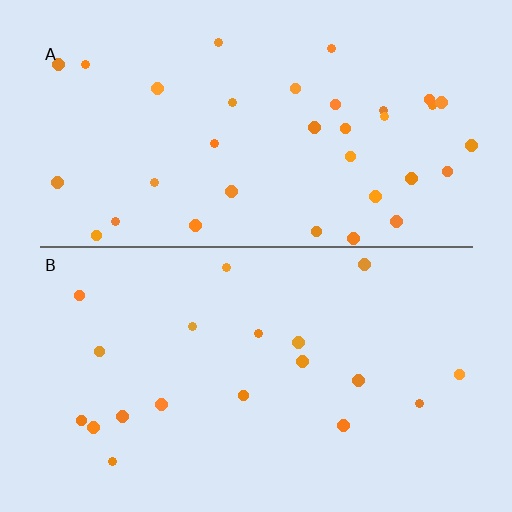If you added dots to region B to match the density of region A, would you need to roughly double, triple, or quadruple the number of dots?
Approximately double.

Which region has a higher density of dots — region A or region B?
A (the top).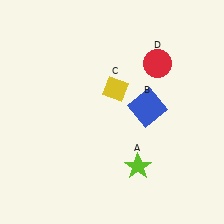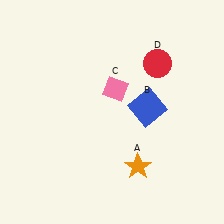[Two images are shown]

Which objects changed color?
A changed from lime to orange. C changed from yellow to pink.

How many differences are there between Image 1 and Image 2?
There are 2 differences between the two images.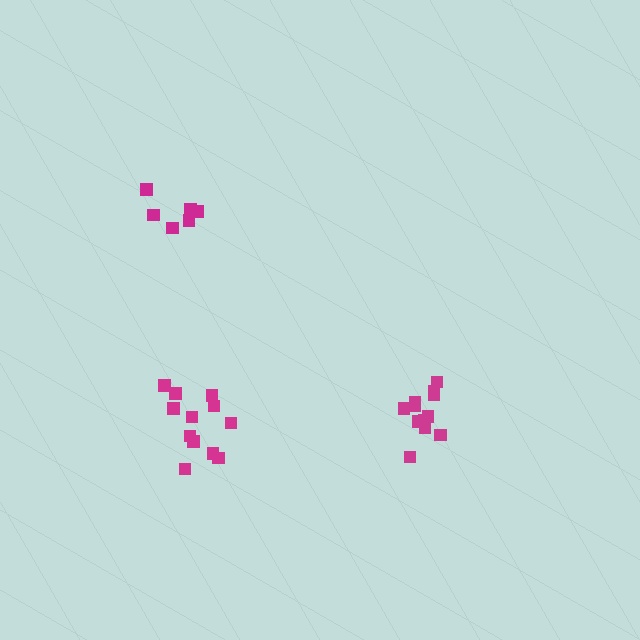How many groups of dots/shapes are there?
There are 3 groups.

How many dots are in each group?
Group 1: 12 dots, Group 2: 12 dots, Group 3: 6 dots (30 total).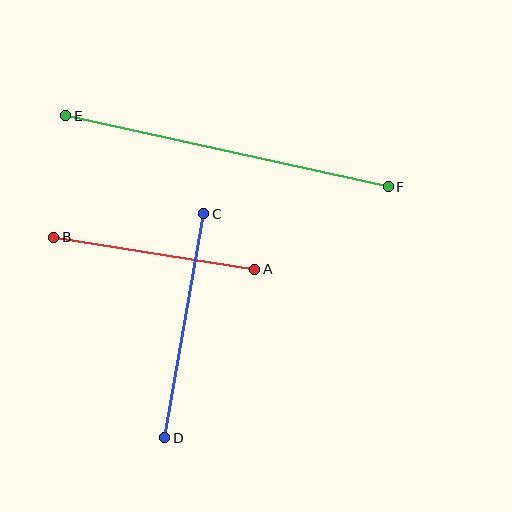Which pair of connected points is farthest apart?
Points E and F are farthest apart.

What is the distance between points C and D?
The distance is approximately 227 pixels.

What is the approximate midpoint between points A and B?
The midpoint is at approximately (154, 253) pixels.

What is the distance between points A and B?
The distance is approximately 203 pixels.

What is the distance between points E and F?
The distance is approximately 330 pixels.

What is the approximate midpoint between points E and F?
The midpoint is at approximately (227, 151) pixels.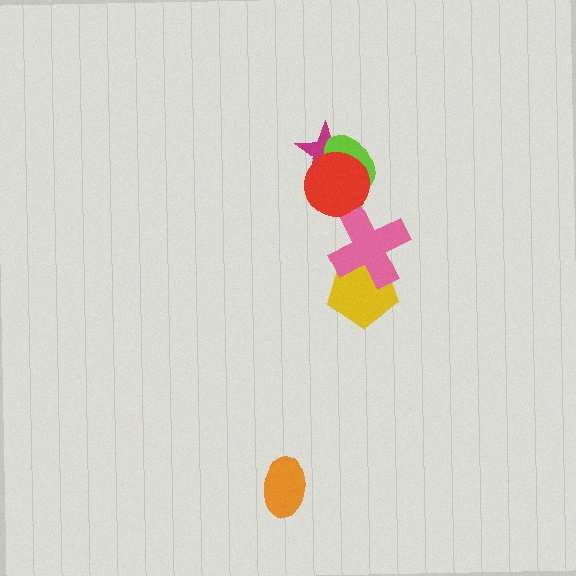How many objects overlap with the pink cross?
1 object overlaps with the pink cross.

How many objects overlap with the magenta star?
2 objects overlap with the magenta star.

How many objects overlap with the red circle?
2 objects overlap with the red circle.